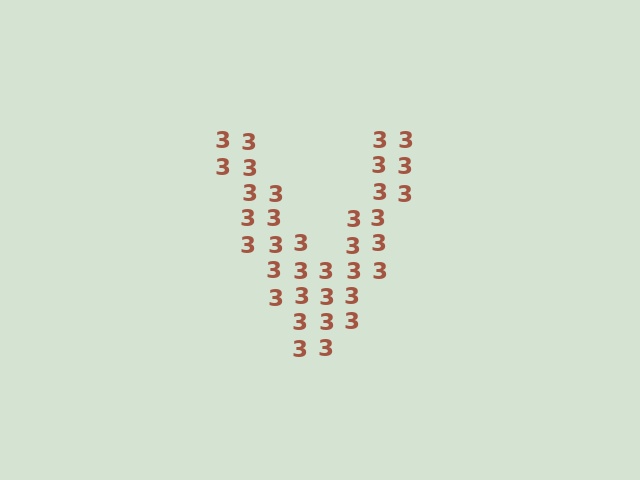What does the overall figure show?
The overall figure shows the letter V.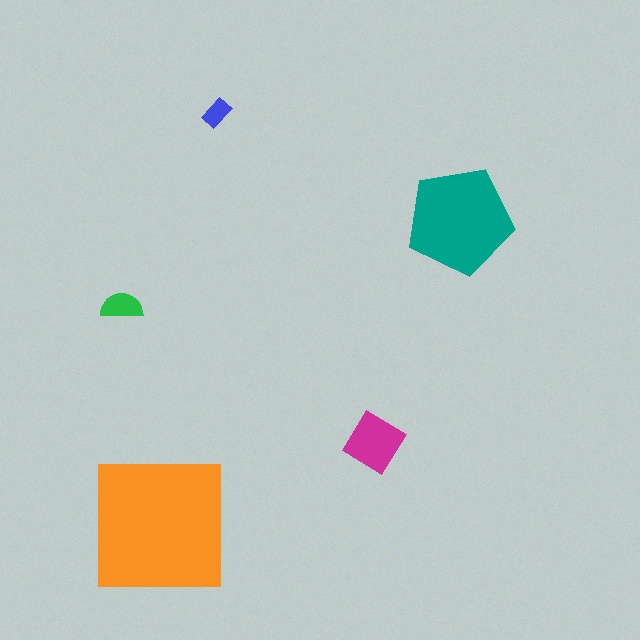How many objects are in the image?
There are 5 objects in the image.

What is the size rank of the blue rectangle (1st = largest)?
5th.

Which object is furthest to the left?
The green semicircle is leftmost.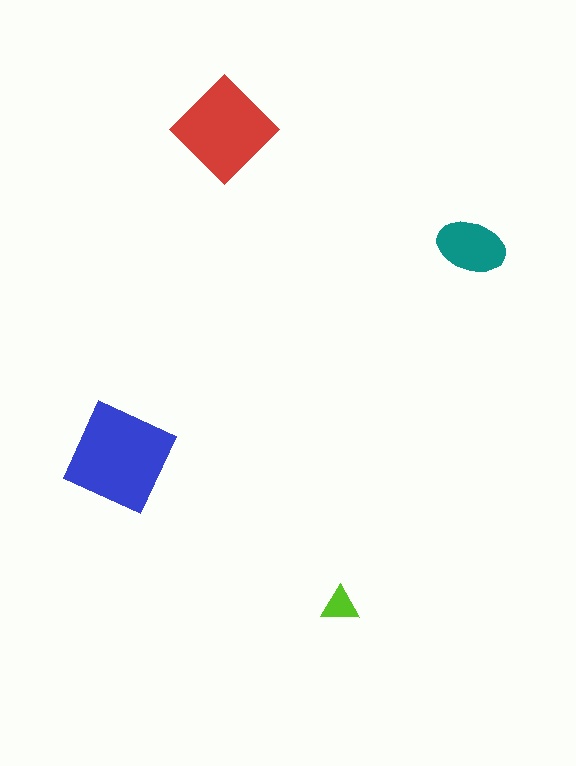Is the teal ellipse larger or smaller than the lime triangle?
Larger.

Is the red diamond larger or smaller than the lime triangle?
Larger.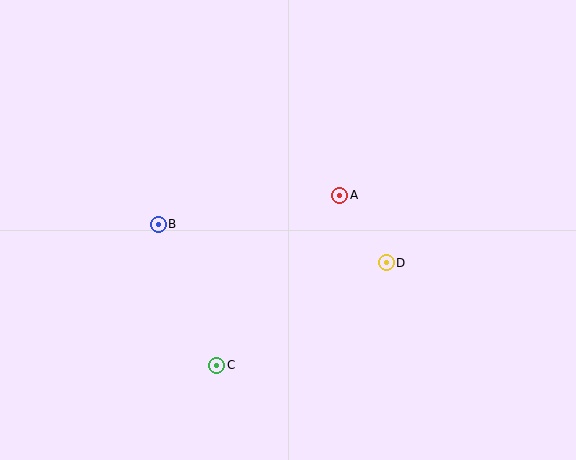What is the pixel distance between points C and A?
The distance between C and A is 210 pixels.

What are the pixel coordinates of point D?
Point D is at (386, 263).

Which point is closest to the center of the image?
Point A at (340, 195) is closest to the center.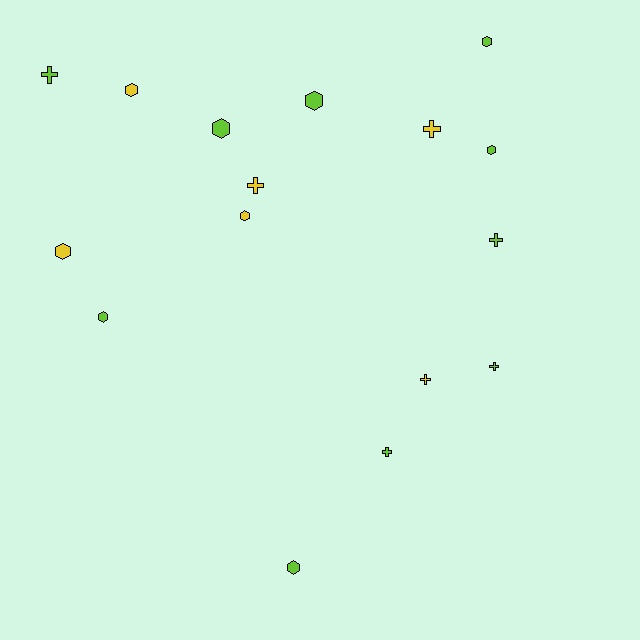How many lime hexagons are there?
There are 6 lime hexagons.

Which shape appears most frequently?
Hexagon, with 9 objects.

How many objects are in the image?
There are 16 objects.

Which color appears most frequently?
Lime, with 10 objects.